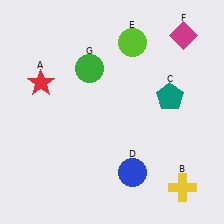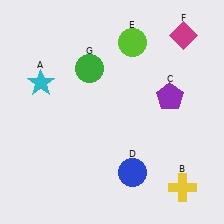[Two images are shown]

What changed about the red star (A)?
In Image 1, A is red. In Image 2, it changed to cyan.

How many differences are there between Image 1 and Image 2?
There are 2 differences between the two images.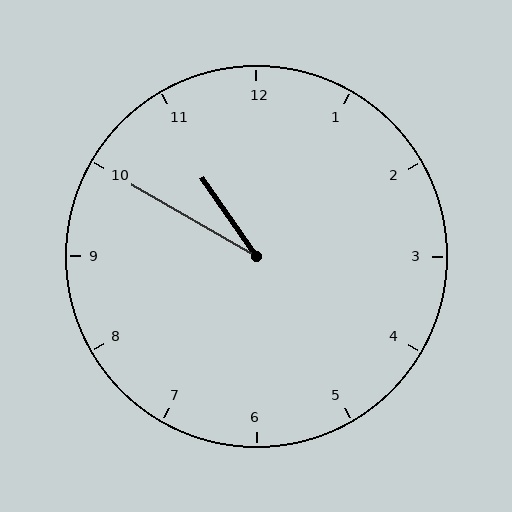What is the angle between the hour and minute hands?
Approximately 25 degrees.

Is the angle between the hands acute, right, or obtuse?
It is acute.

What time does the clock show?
10:50.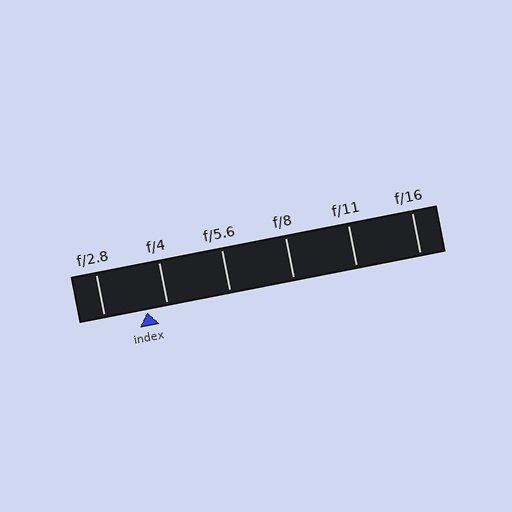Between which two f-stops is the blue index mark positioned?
The index mark is between f/2.8 and f/4.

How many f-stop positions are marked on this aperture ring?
There are 6 f-stop positions marked.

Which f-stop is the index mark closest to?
The index mark is closest to f/4.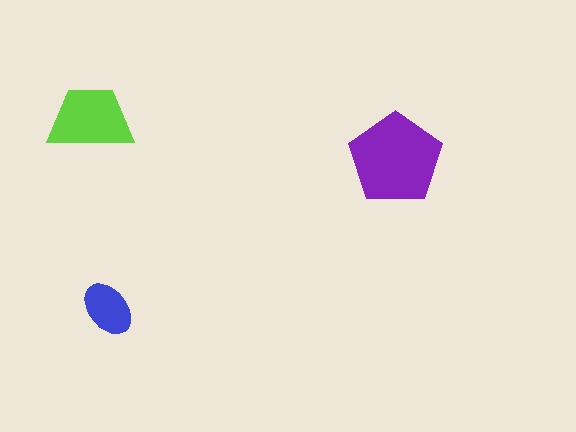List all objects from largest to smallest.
The purple pentagon, the lime trapezoid, the blue ellipse.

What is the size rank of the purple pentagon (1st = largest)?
1st.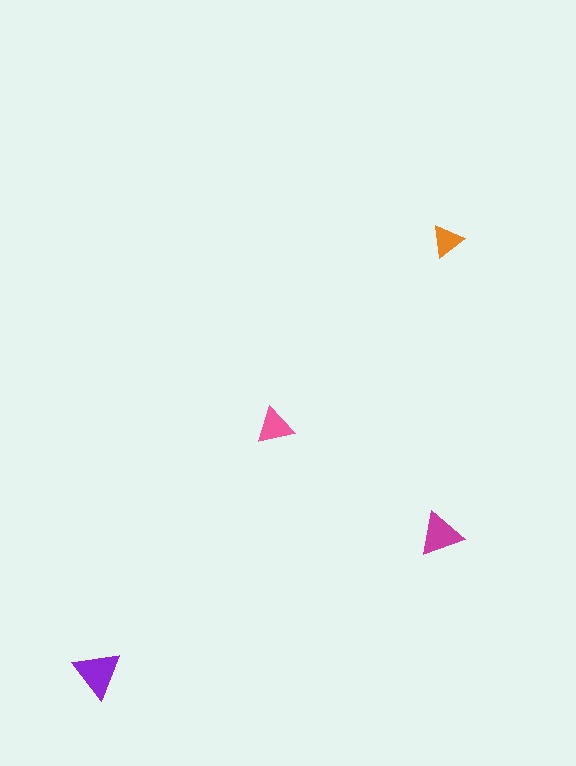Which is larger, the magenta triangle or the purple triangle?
The purple one.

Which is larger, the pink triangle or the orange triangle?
The pink one.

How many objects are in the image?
There are 4 objects in the image.